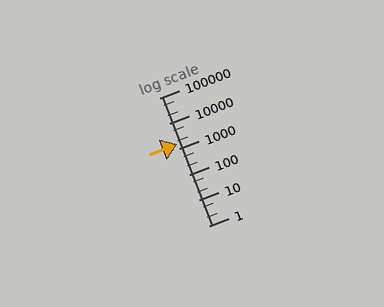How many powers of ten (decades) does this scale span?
The scale spans 5 decades, from 1 to 100000.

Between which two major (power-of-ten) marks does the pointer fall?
The pointer is between 1000 and 10000.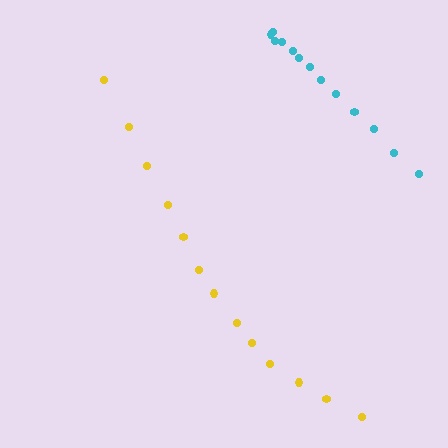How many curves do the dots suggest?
There are 2 distinct paths.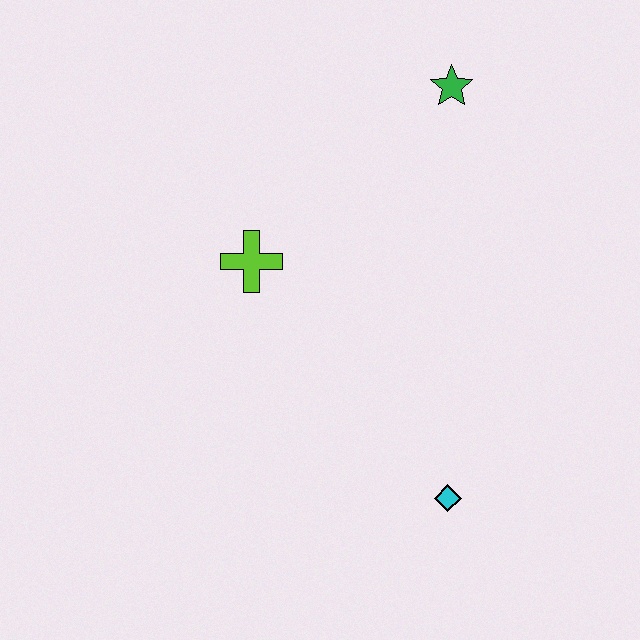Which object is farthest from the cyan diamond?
The green star is farthest from the cyan diamond.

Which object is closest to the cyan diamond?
The lime cross is closest to the cyan diamond.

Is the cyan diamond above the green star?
No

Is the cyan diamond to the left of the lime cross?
No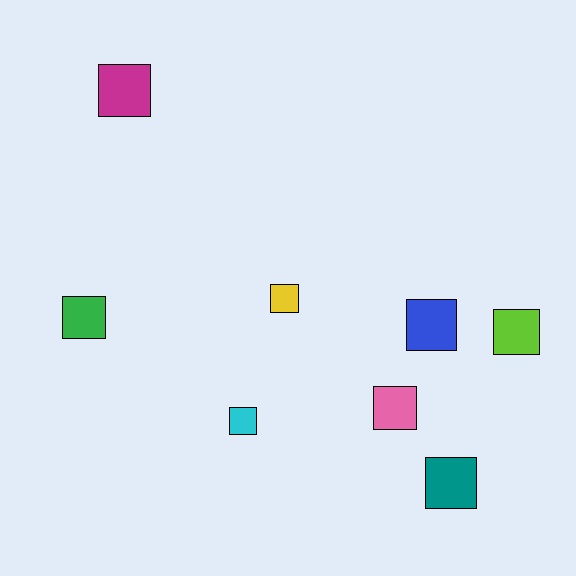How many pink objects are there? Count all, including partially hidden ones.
There is 1 pink object.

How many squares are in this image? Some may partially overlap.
There are 8 squares.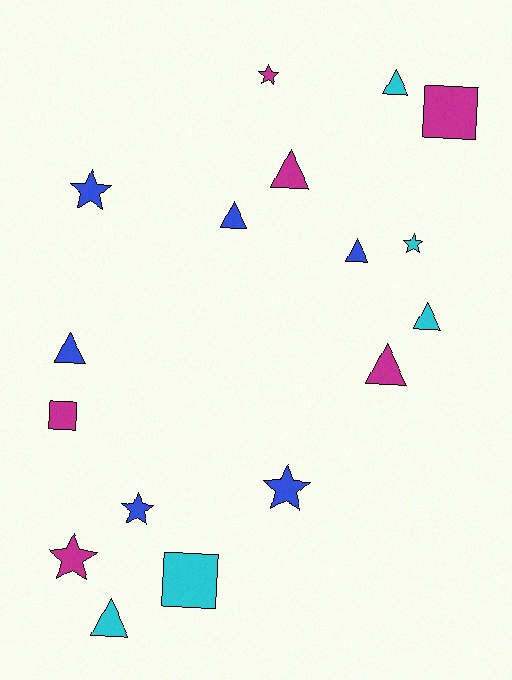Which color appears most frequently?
Magenta, with 6 objects.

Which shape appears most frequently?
Triangle, with 8 objects.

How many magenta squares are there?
There are 2 magenta squares.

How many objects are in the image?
There are 17 objects.